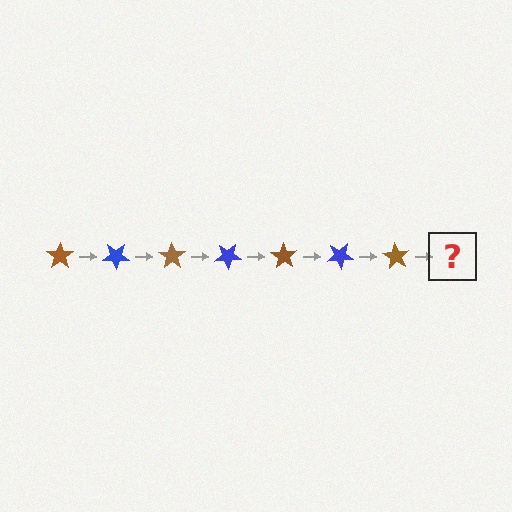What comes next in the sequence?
The next element should be a blue star, rotated 245 degrees from the start.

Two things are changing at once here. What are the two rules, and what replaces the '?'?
The two rules are that it rotates 35 degrees each step and the color cycles through brown and blue. The '?' should be a blue star, rotated 245 degrees from the start.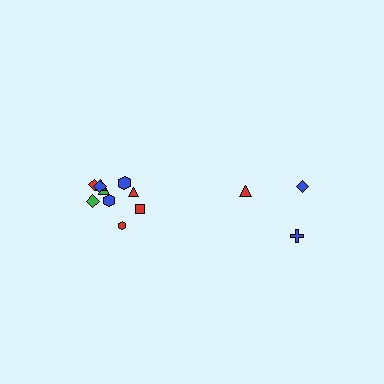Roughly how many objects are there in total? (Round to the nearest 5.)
Roughly 15 objects in total.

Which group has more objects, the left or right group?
The left group.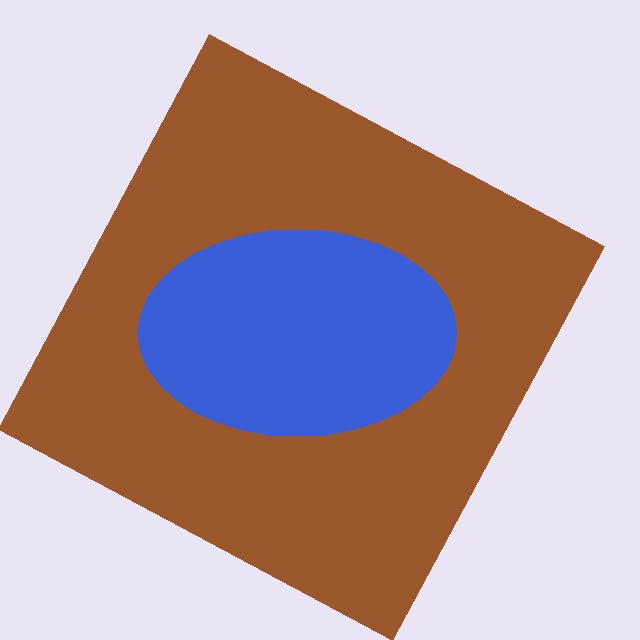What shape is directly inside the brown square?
The blue ellipse.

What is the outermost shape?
The brown square.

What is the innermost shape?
The blue ellipse.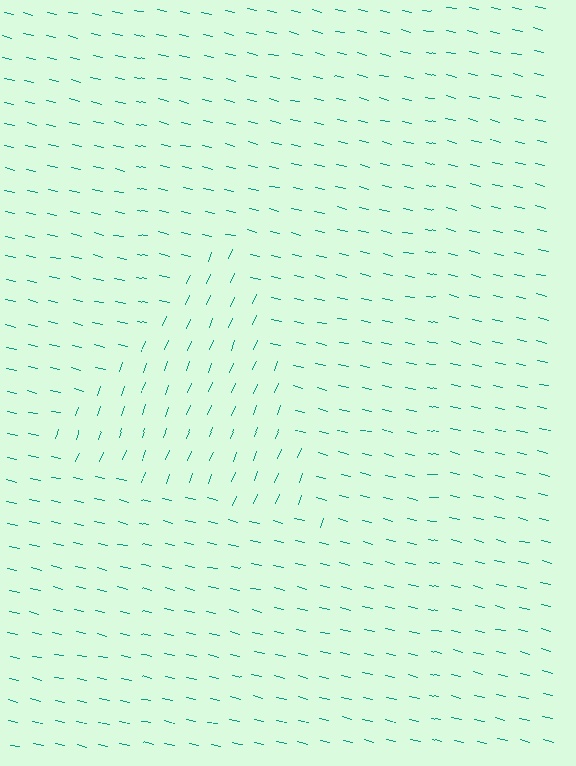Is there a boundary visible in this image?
Yes, there is a texture boundary formed by a change in line orientation.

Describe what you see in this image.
The image is filled with small teal line segments. A triangle region in the image has lines oriented differently from the surrounding lines, creating a visible texture boundary.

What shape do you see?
I see a triangle.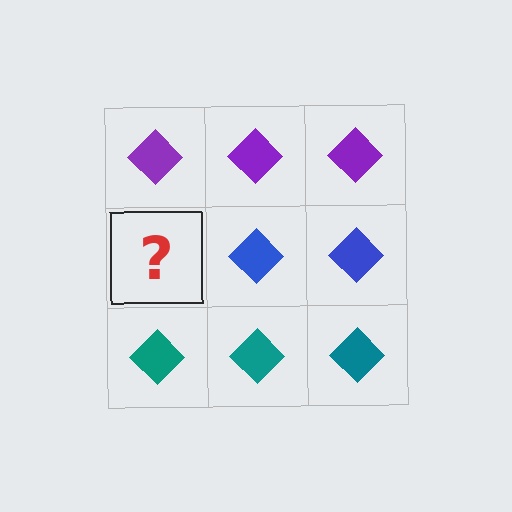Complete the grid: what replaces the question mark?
The question mark should be replaced with a blue diamond.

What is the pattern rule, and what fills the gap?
The rule is that each row has a consistent color. The gap should be filled with a blue diamond.